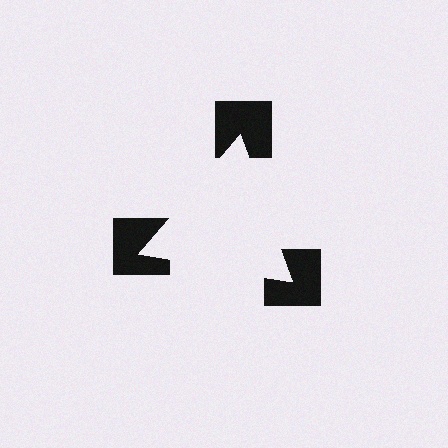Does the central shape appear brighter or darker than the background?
It typically appears slightly brighter than the background, even though no actual brightness change is drawn.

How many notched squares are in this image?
There are 3 — one at each vertex of the illusory triangle.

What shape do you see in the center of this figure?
An illusory triangle — its edges are inferred from the aligned wedge cuts in the notched squares, not physically drawn.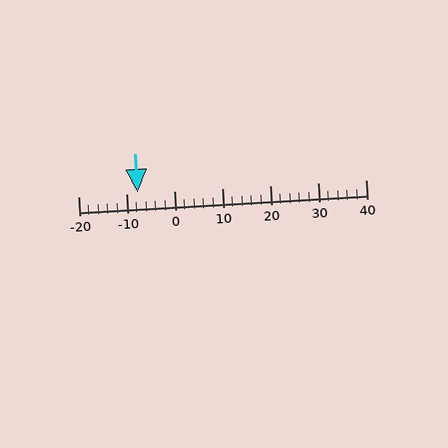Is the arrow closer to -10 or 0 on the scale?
The arrow is closer to -10.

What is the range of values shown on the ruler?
The ruler shows values from -20 to 40.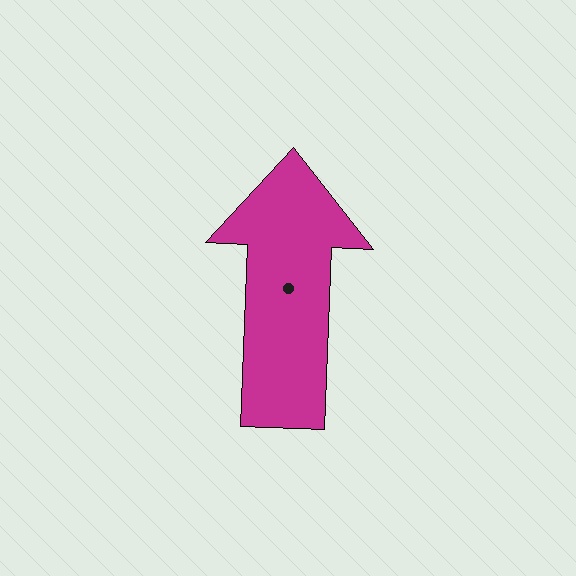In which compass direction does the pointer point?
North.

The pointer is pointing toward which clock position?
Roughly 12 o'clock.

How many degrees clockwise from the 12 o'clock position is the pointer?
Approximately 2 degrees.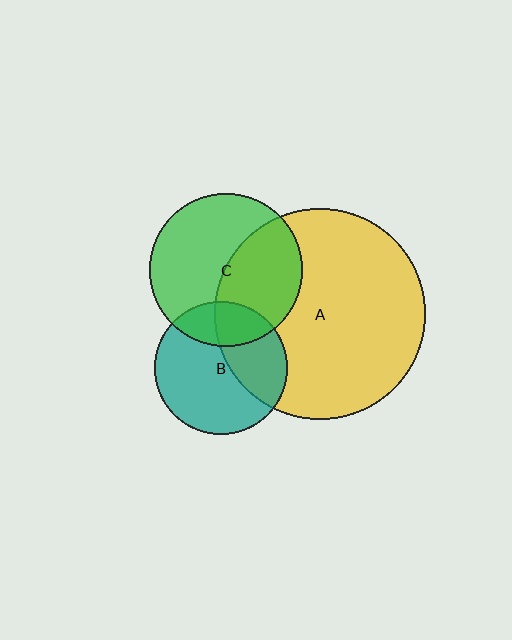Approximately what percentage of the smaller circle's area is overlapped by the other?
Approximately 45%.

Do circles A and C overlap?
Yes.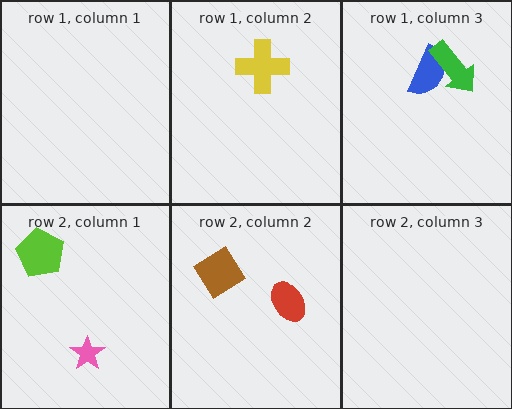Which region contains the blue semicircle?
The row 1, column 3 region.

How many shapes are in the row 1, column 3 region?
2.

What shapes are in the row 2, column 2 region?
The red ellipse, the brown diamond.